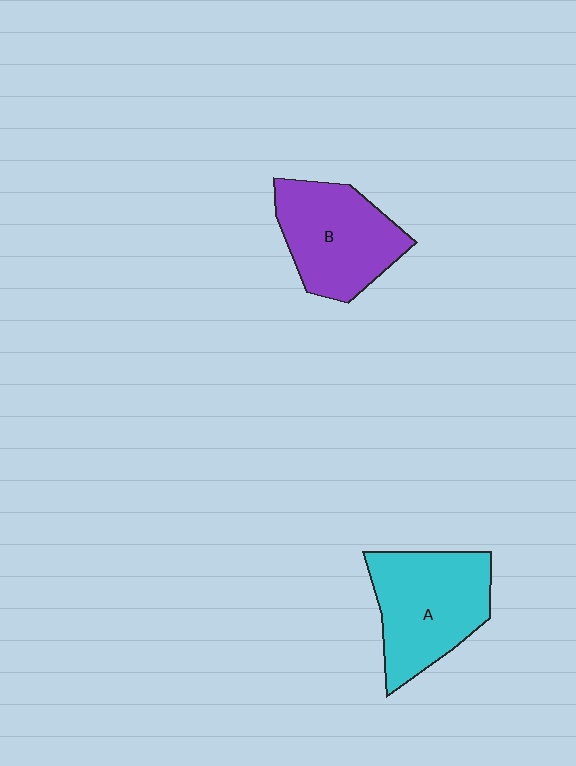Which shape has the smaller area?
Shape B (purple).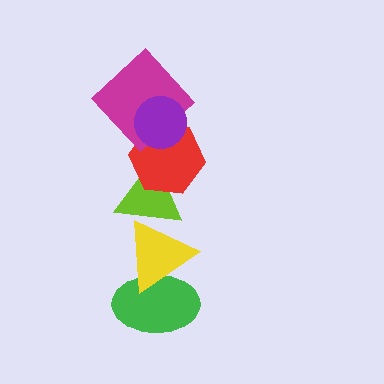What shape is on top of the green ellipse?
The yellow triangle is on top of the green ellipse.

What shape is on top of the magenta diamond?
The purple circle is on top of the magenta diamond.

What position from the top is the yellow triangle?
The yellow triangle is 5th from the top.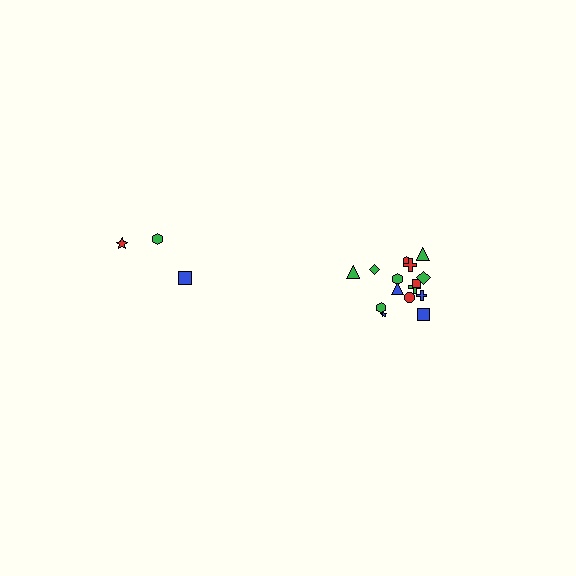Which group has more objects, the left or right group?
The right group.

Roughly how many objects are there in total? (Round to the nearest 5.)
Roughly 20 objects in total.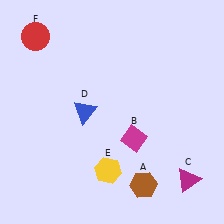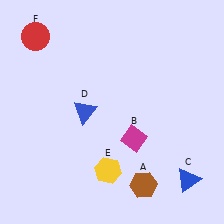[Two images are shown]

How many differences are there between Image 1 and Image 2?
There is 1 difference between the two images.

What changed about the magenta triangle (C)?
In Image 1, C is magenta. In Image 2, it changed to blue.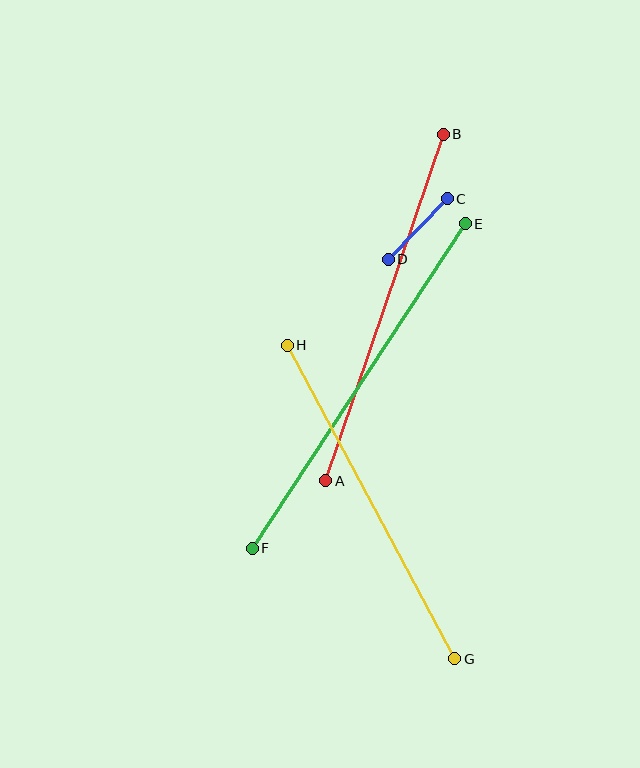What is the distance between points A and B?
The distance is approximately 366 pixels.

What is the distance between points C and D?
The distance is approximately 84 pixels.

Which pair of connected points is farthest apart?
Points E and F are farthest apart.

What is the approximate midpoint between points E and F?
The midpoint is at approximately (359, 386) pixels.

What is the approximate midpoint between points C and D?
The midpoint is at approximately (418, 229) pixels.